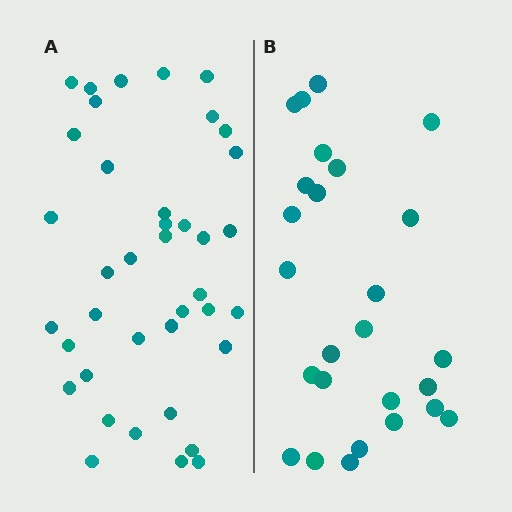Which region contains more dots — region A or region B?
Region A (the left region) has more dots.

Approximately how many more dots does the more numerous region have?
Region A has approximately 15 more dots than region B.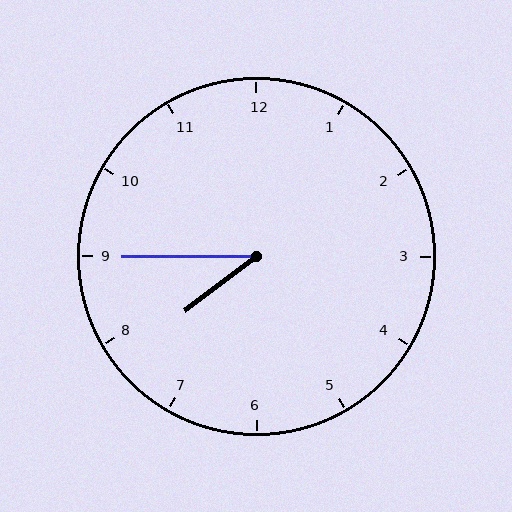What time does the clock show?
7:45.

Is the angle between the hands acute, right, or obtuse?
It is acute.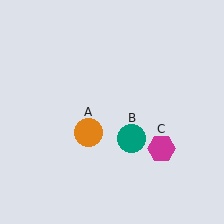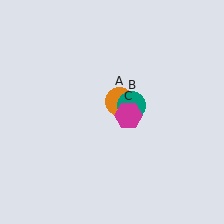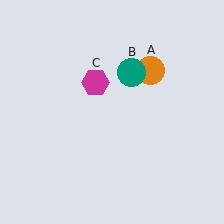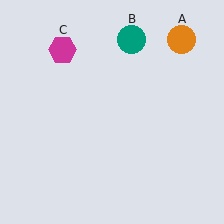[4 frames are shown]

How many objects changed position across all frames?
3 objects changed position: orange circle (object A), teal circle (object B), magenta hexagon (object C).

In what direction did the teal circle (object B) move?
The teal circle (object B) moved up.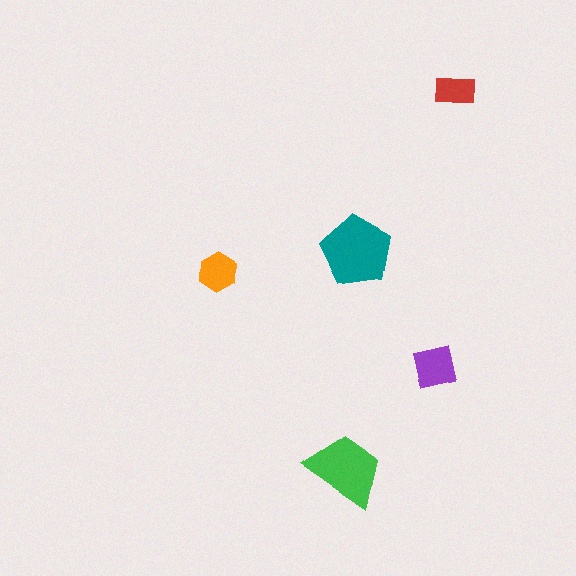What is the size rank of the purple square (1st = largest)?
3rd.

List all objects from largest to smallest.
The teal pentagon, the green trapezoid, the purple square, the orange hexagon, the red rectangle.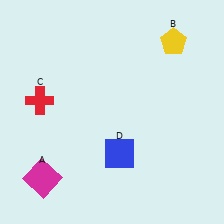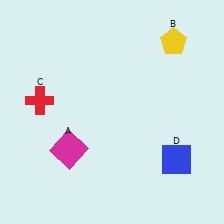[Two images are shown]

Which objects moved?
The objects that moved are: the magenta square (A), the blue square (D).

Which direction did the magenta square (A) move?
The magenta square (A) moved up.